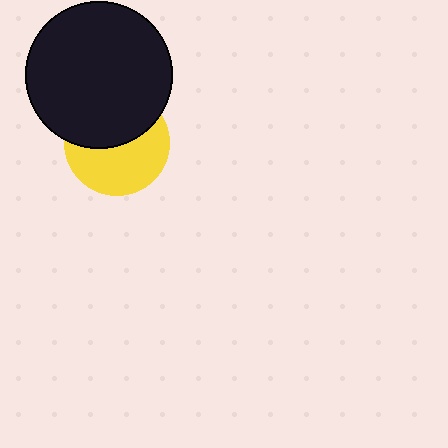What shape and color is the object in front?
The object in front is a black circle.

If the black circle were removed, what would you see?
You would see the complete yellow circle.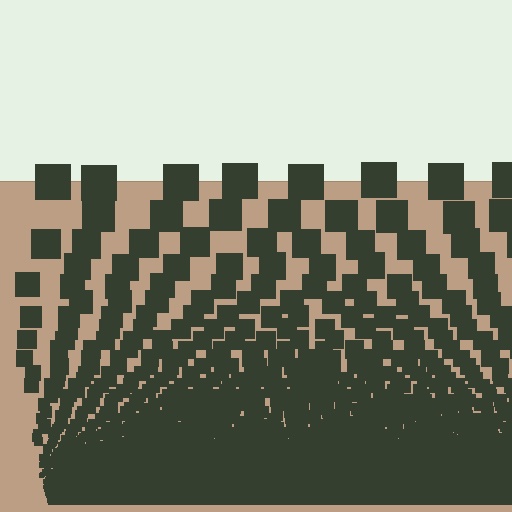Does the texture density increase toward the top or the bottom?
Density increases toward the bottom.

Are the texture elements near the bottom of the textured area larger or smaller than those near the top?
Smaller. The gradient is inverted — elements near the bottom are smaller and denser.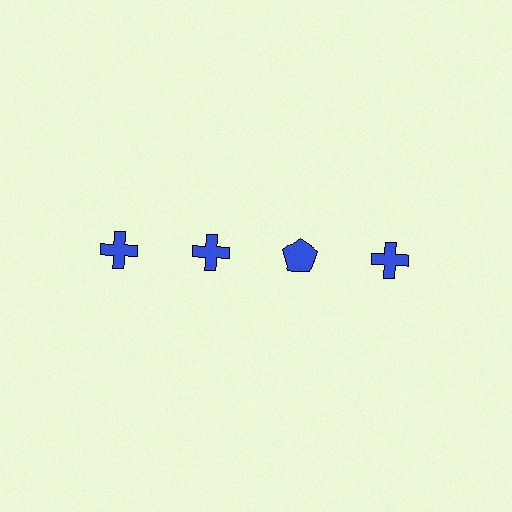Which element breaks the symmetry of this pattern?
The blue pentagon in the top row, center column breaks the symmetry. All other shapes are blue crosses.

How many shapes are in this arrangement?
There are 4 shapes arranged in a grid pattern.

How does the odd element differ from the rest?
It has a different shape: pentagon instead of cross.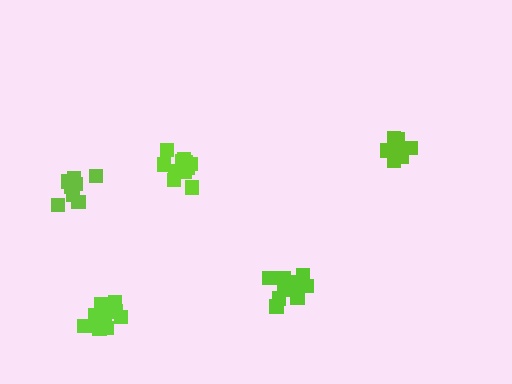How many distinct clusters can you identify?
There are 5 distinct clusters.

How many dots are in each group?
Group 1: 13 dots, Group 2: 9 dots, Group 3: 10 dots, Group 4: 12 dots, Group 5: 11 dots (55 total).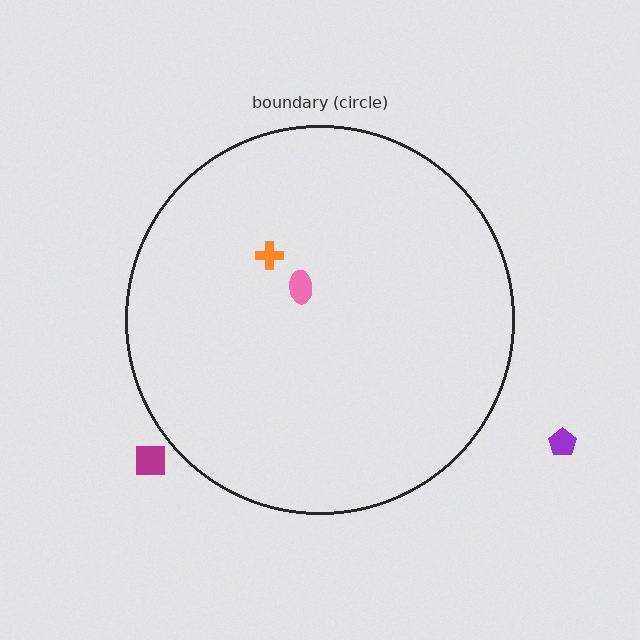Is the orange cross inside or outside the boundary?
Inside.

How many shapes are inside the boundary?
2 inside, 2 outside.